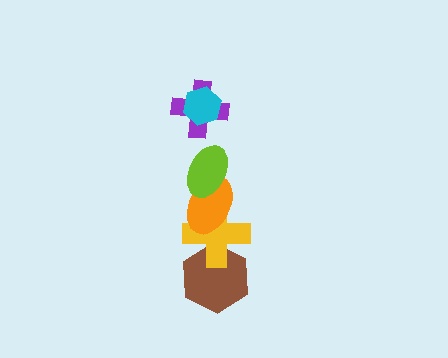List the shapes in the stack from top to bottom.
From top to bottom: the cyan hexagon, the purple cross, the lime ellipse, the orange ellipse, the yellow cross, the brown hexagon.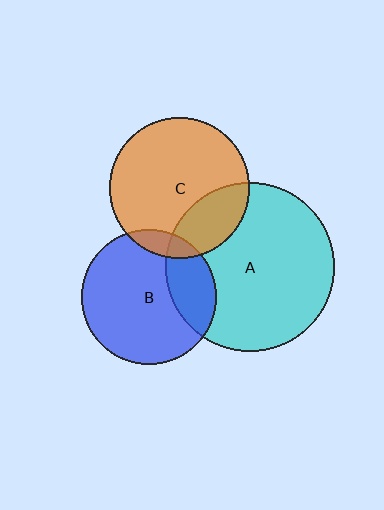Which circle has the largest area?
Circle A (cyan).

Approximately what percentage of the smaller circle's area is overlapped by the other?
Approximately 25%.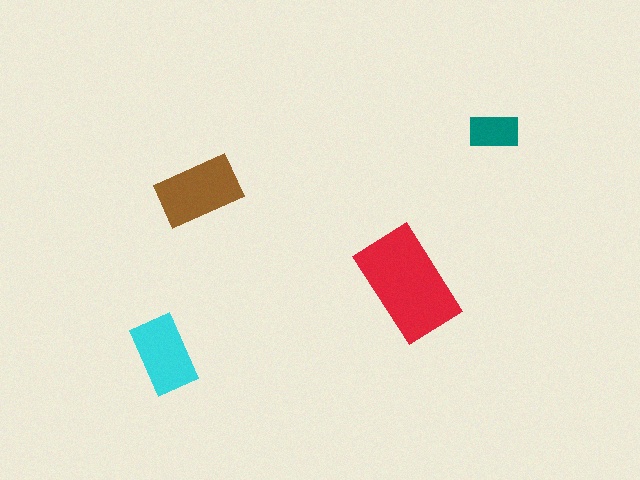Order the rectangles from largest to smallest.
the red one, the brown one, the cyan one, the teal one.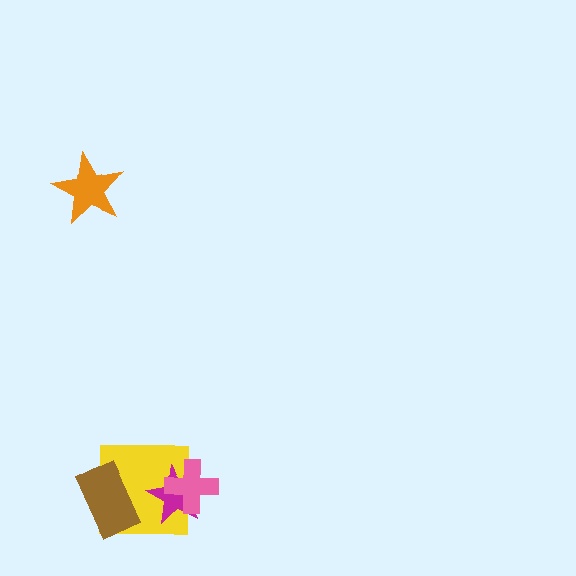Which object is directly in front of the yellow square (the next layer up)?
The magenta star is directly in front of the yellow square.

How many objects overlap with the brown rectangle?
1 object overlaps with the brown rectangle.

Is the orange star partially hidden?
No, no other shape covers it.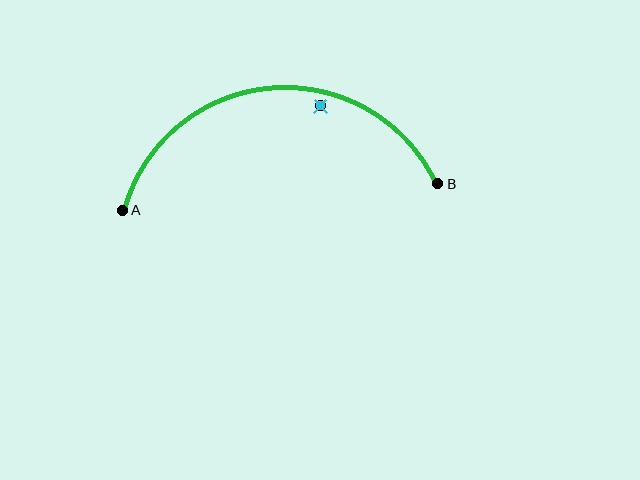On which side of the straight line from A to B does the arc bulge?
The arc bulges above the straight line connecting A and B.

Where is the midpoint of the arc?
The arc midpoint is the point on the curve farthest from the straight line joining A and B. It sits above that line.